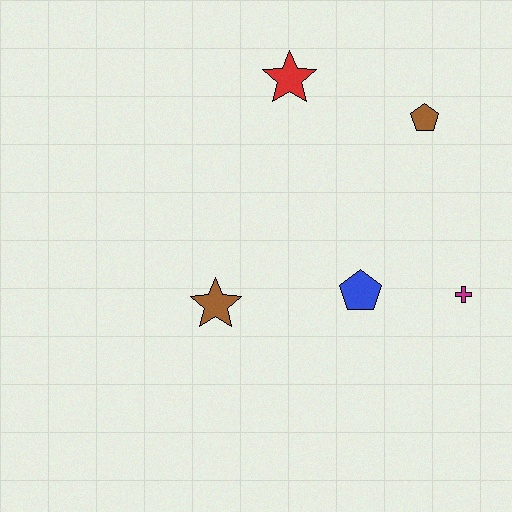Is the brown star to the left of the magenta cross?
Yes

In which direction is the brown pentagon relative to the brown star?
The brown pentagon is to the right of the brown star.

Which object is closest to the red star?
The brown pentagon is closest to the red star.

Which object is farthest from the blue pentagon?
The red star is farthest from the blue pentagon.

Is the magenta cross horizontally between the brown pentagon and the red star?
No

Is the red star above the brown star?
Yes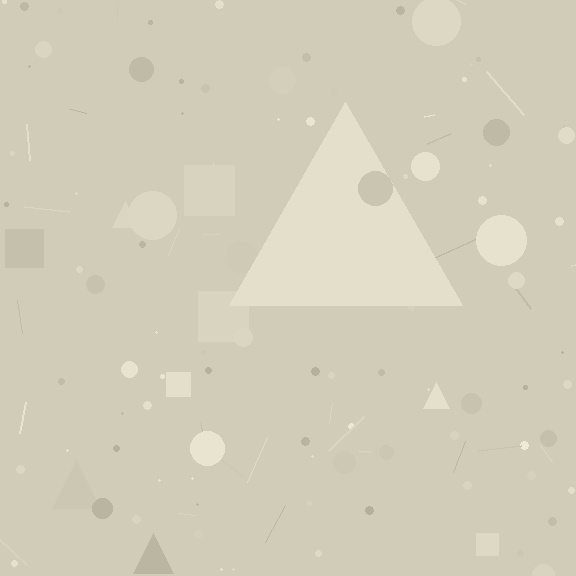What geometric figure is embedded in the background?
A triangle is embedded in the background.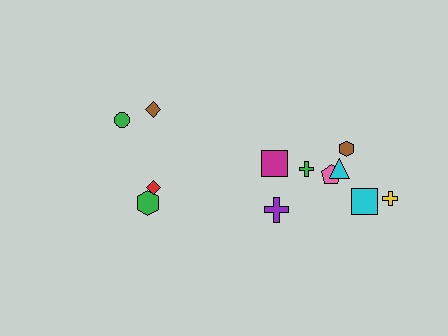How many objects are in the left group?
There are 4 objects.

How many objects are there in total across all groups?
There are 12 objects.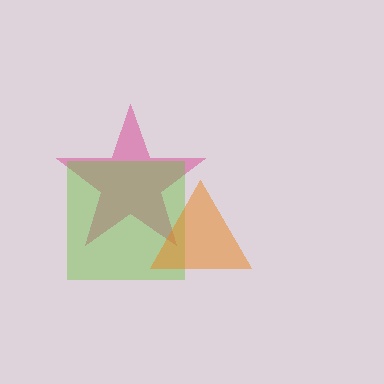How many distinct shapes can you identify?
There are 3 distinct shapes: a magenta star, a lime square, an orange triangle.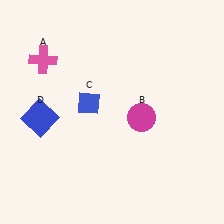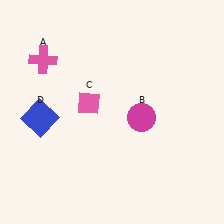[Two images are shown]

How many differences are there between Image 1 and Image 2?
There is 1 difference between the two images.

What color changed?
The diamond (C) changed from blue in Image 1 to pink in Image 2.